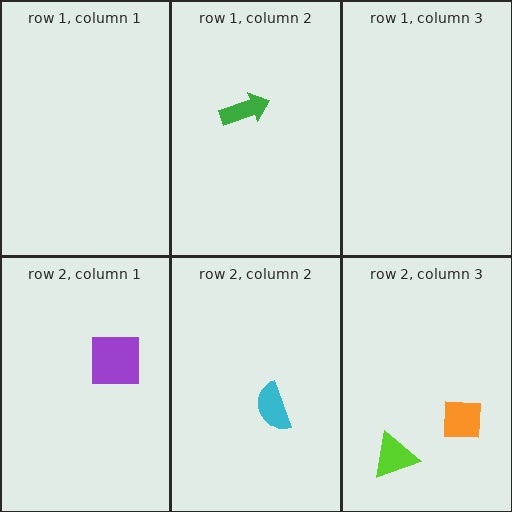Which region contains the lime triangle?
The row 2, column 3 region.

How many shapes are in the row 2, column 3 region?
2.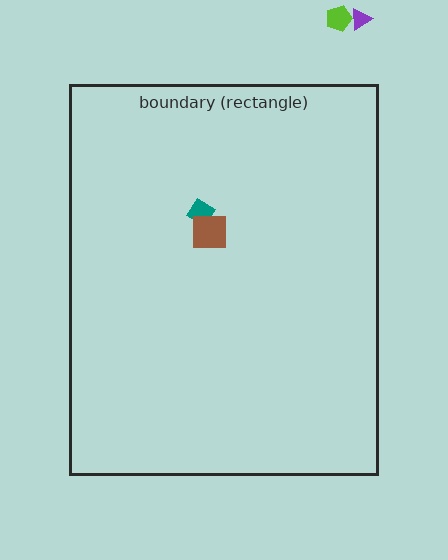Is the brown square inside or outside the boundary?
Inside.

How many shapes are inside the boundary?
2 inside, 2 outside.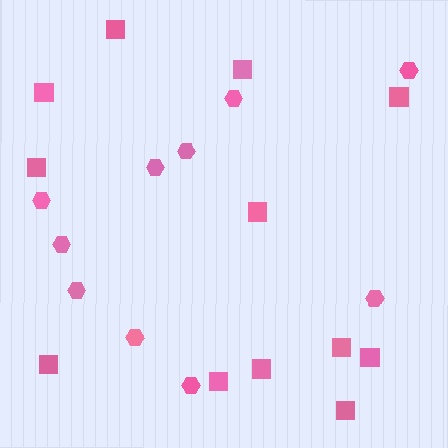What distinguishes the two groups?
There are 2 groups: one group of hexagons (10) and one group of squares (12).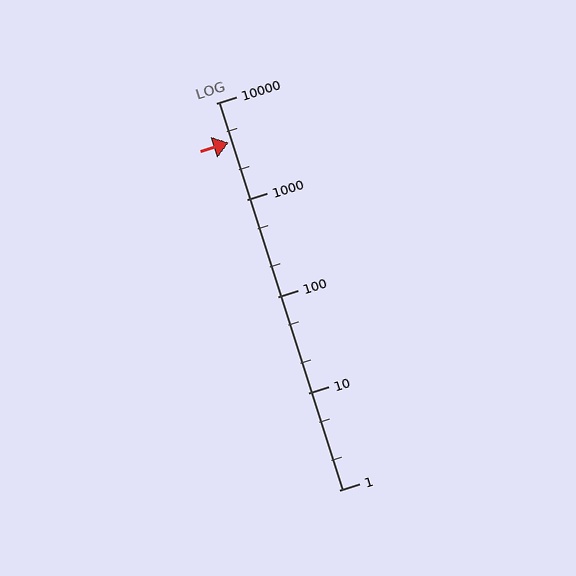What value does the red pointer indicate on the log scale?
The pointer indicates approximately 3900.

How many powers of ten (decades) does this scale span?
The scale spans 4 decades, from 1 to 10000.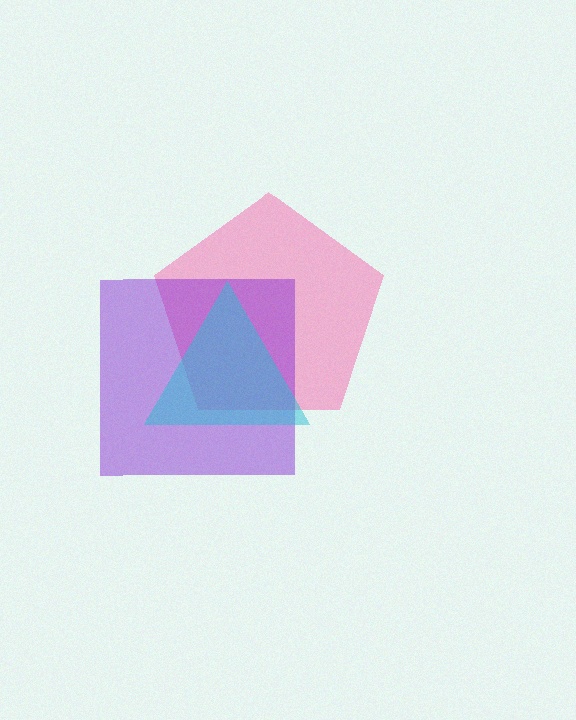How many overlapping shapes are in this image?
There are 3 overlapping shapes in the image.